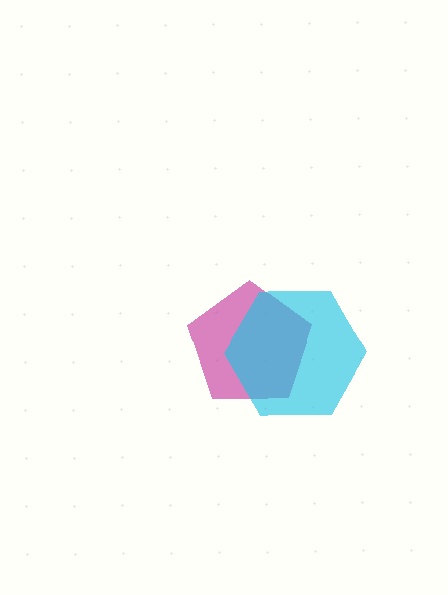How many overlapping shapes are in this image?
There are 2 overlapping shapes in the image.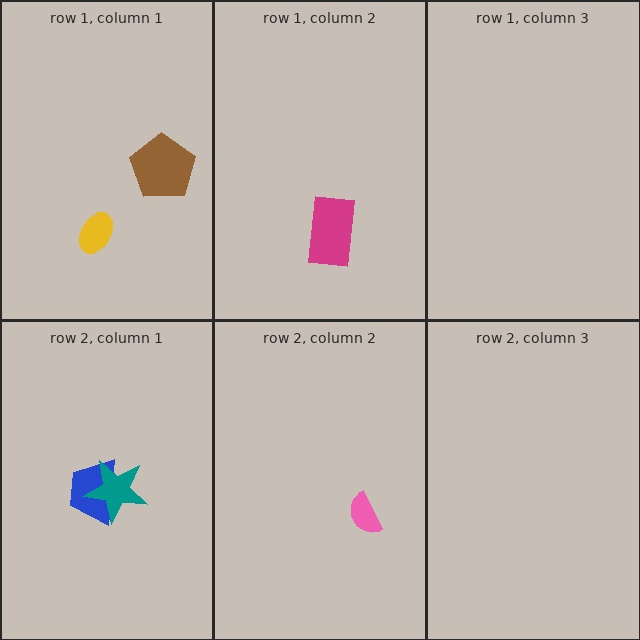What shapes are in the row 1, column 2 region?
The magenta rectangle.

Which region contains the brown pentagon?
The row 1, column 1 region.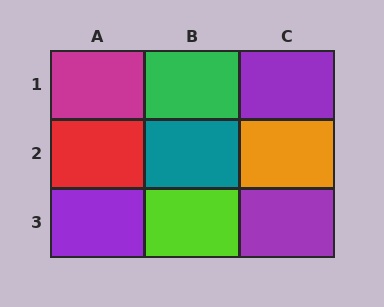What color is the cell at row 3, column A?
Purple.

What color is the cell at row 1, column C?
Purple.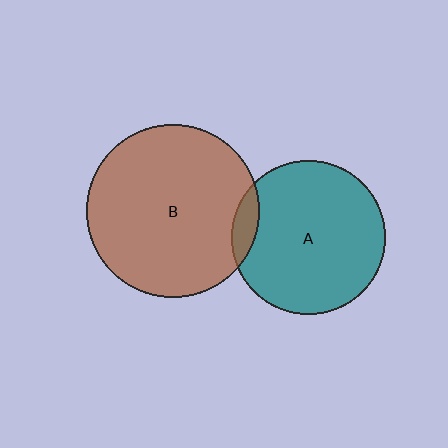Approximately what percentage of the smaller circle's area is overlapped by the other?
Approximately 10%.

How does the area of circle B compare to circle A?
Approximately 1.3 times.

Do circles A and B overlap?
Yes.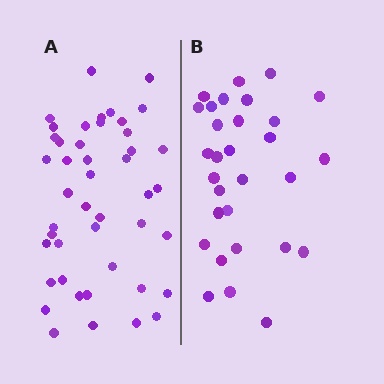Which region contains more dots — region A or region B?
Region A (the left region) has more dots.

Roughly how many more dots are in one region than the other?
Region A has approximately 15 more dots than region B.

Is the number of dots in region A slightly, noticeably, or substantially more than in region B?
Region A has substantially more. The ratio is roughly 1.5 to 1.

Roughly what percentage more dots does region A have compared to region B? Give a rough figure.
About 50% more.